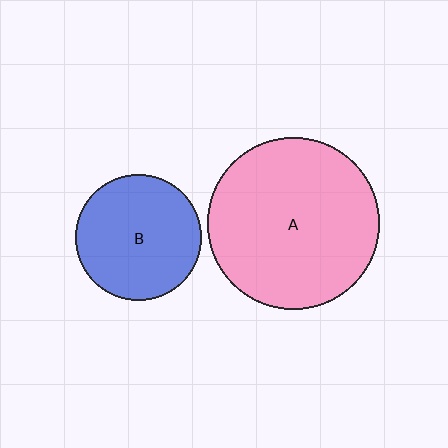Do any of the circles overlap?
No, none of the circles overlap.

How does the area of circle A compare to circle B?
Approximately 1.9 times.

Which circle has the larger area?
Circle A (pink).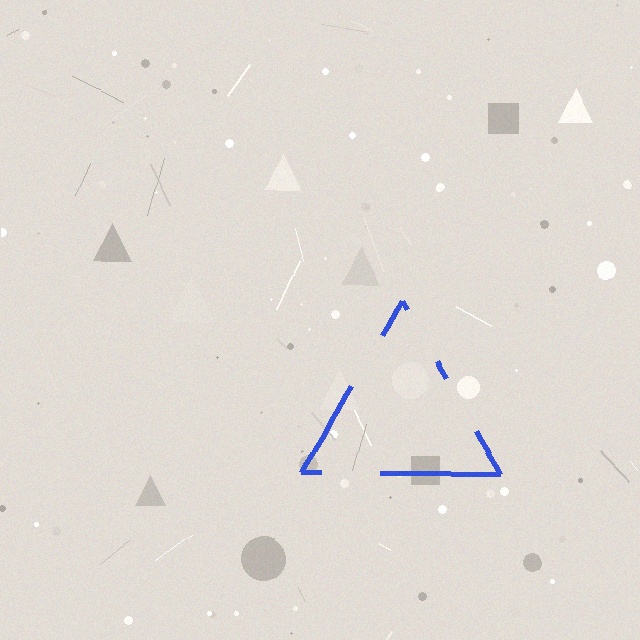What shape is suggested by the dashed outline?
The dashed outline suggests a triangle.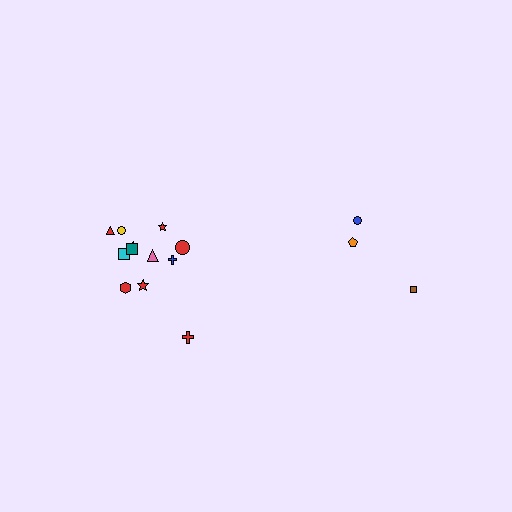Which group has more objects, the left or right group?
The left group.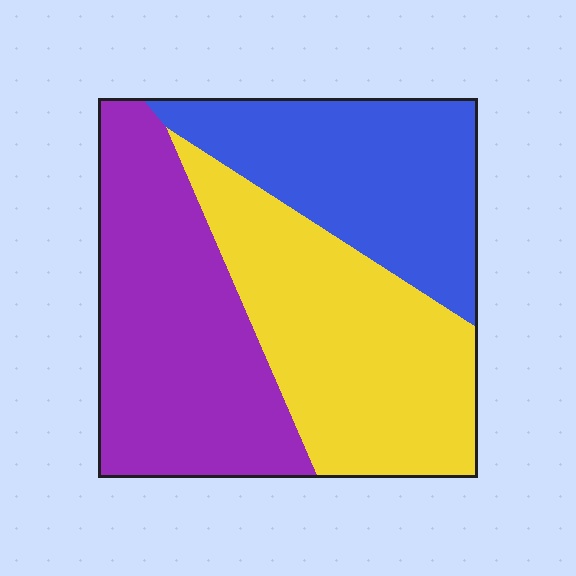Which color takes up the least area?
Blue, at roughly 30%.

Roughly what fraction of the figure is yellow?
Yellow takes up about three eighths (3/8) of the figure.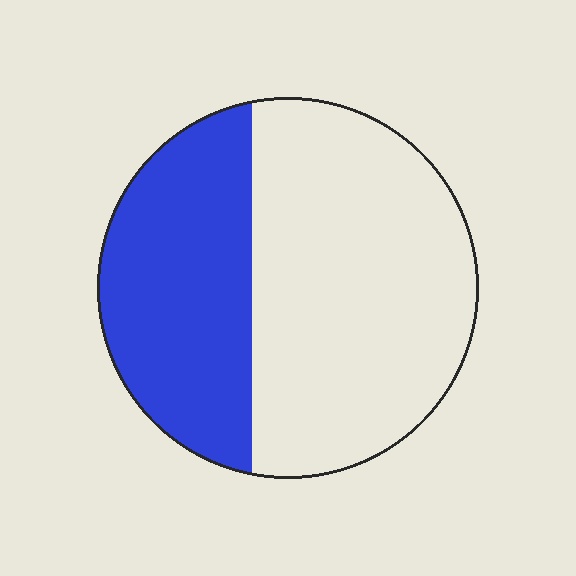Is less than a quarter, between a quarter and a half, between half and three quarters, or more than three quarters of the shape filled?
Between a quarter and a half.